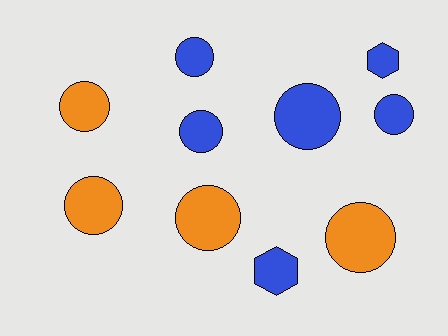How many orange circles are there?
There are 4 orange circles.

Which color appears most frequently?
Blue, with 6 objects.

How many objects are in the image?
There are 10 objects.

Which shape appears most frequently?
Circle, with 8 objects.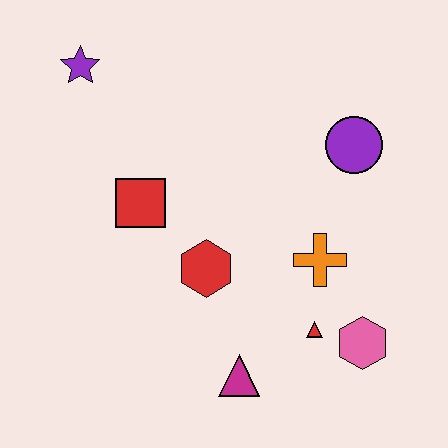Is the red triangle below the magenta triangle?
No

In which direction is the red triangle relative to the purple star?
The red triangle is below the purple star.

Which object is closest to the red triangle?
The pink hexagon is closest to the red triangle.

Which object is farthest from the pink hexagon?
The purple star is farthest from the pink hexagon.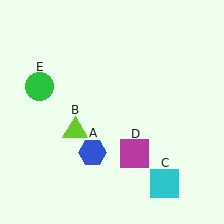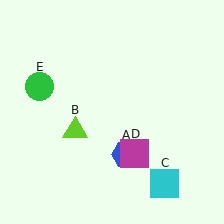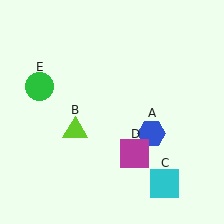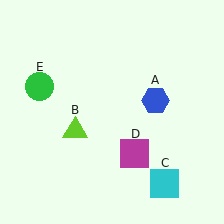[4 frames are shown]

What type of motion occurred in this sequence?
The blue hexagon (object A) rotated counterclockwise around the center of the scene.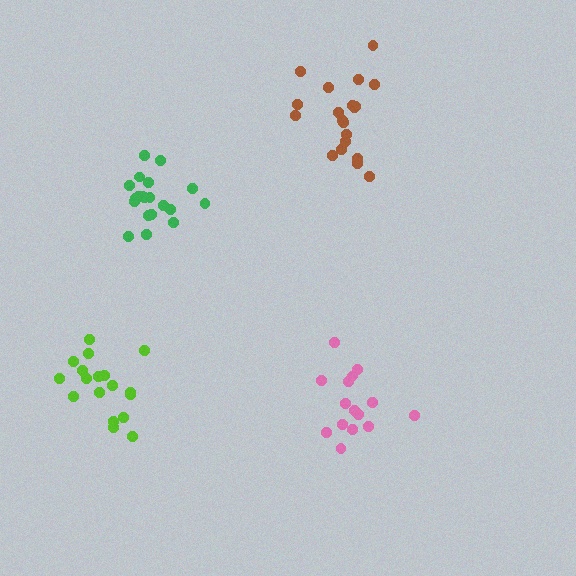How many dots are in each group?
Group 1: 15 dots, Group 2: 18 dots, Group 3: 20 dots, Group 4: 21 dots (74 total).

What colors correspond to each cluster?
The clusters are colored: pink, lime, brown, green.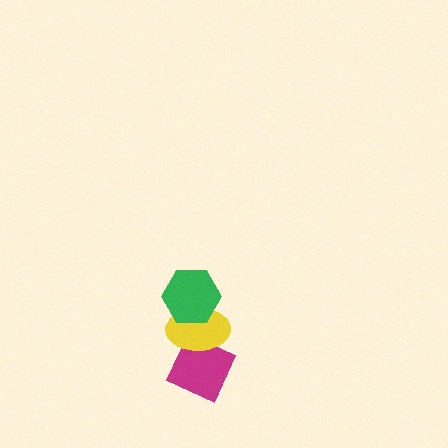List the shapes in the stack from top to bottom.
From top to bottom: the green hexagon, the yellow ellipse, the magenta diamond.